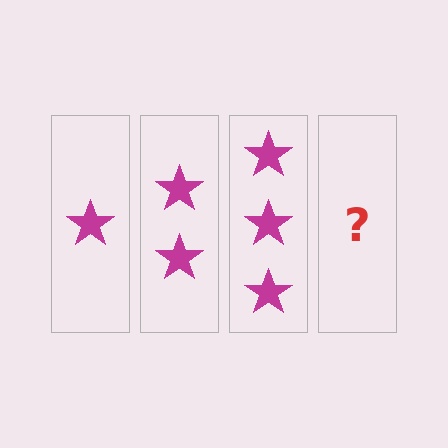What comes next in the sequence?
The next element should be 4 stars.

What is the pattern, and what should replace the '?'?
The pattern is that each step adds one more star. The '?' should be 4 stars.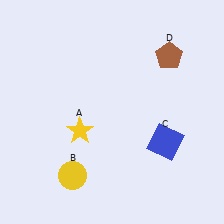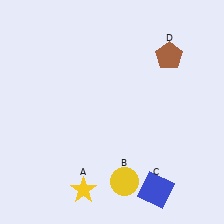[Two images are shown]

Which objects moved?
The objects that moved are: the yellow star (A), the yellow circle (B), the blue square (C).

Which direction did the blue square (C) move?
The blue square (C) moved down.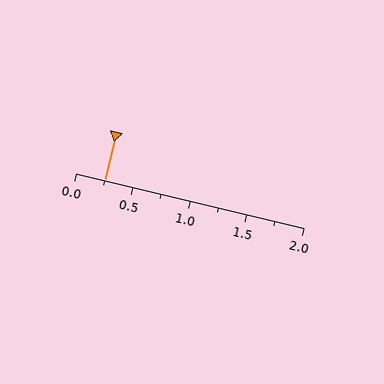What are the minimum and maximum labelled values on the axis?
The axis runs from 0.0 to 2.0.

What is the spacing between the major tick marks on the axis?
The major ticks are spaced 0.5 apart.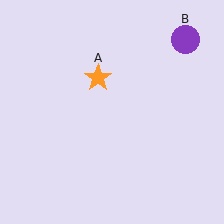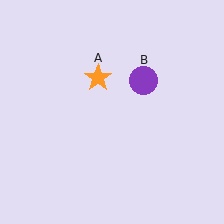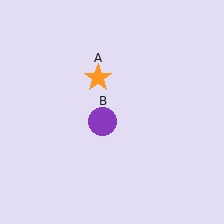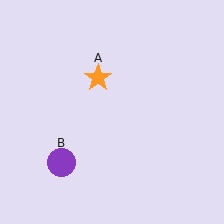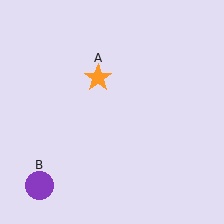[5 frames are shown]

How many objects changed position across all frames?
1 object changed position: purple circle (object B).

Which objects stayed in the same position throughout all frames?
Orange star (object A) remained stationary.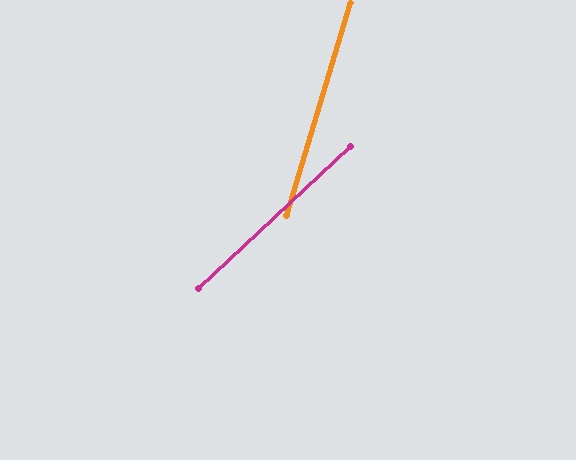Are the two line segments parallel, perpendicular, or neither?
Neither parallel nor perpendicular — they differ by about 31°.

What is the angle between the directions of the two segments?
Approximately 31 degrees.